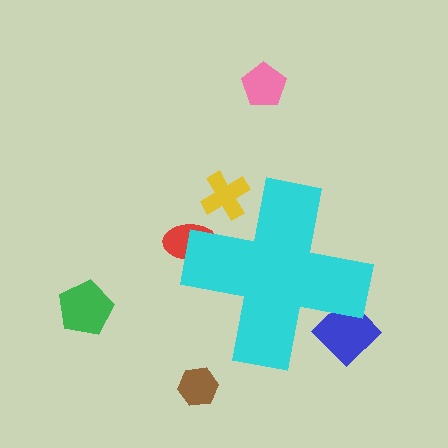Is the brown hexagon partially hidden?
No, the brown hexagon is fully visible.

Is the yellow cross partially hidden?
Yes, the yellow cross is partially hidden behind the cyan cross.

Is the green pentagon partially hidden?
No, the green pentagon is fully visible.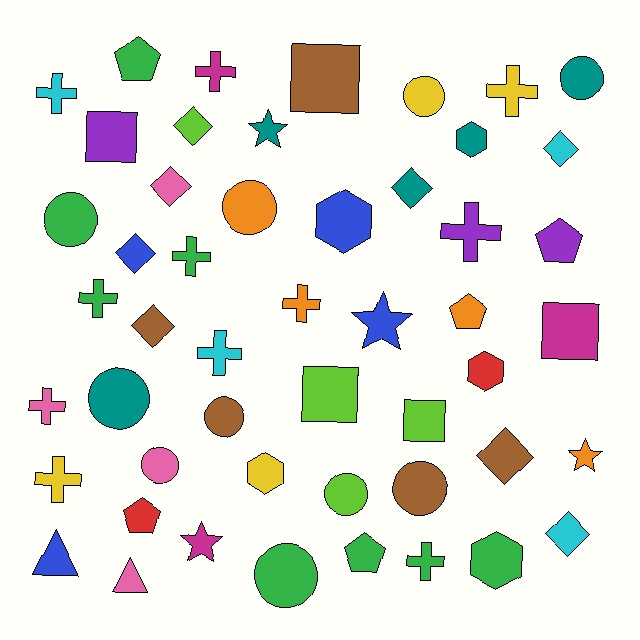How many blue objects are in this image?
There are 4 blue objects.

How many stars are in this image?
There are 4 stars.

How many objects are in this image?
There are 50 objects.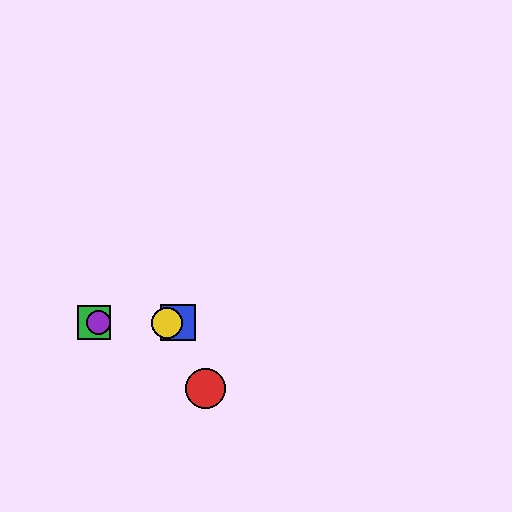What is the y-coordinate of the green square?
The green square is at y≈323.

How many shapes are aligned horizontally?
4 shapes (the blue square, the green square, the yellow circle, the purple circle) are aligned horizontally.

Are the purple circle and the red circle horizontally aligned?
No, the purple circle is at y≈323 and the red circle is at y≈389.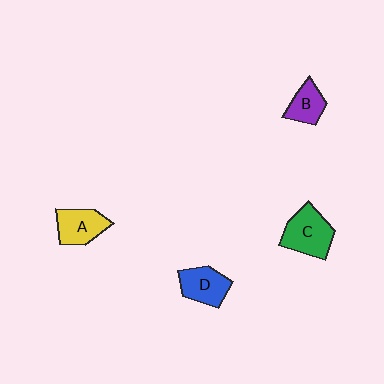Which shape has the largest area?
Shape C (green).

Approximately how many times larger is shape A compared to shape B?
Approximately 1.3 times.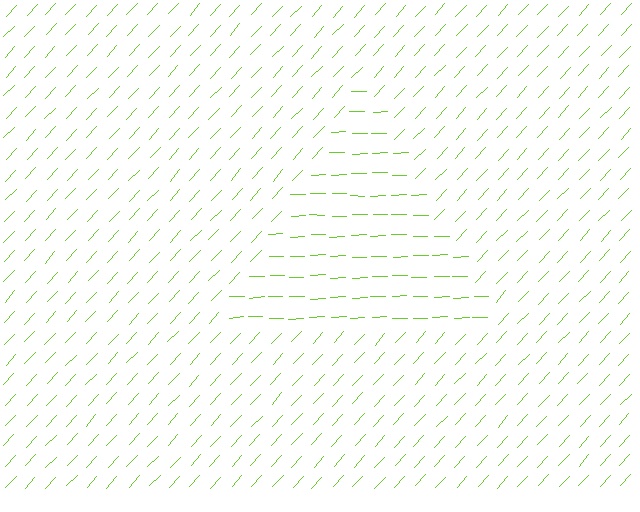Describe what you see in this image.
The image is filled with small lime line segments. A triangle region in the image has lines oriented differently from the surrounding lines, creating a visible texture boundary.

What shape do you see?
I see a triangle.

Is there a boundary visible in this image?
Yes, there is a texture boundary formed by a change in line orientation.